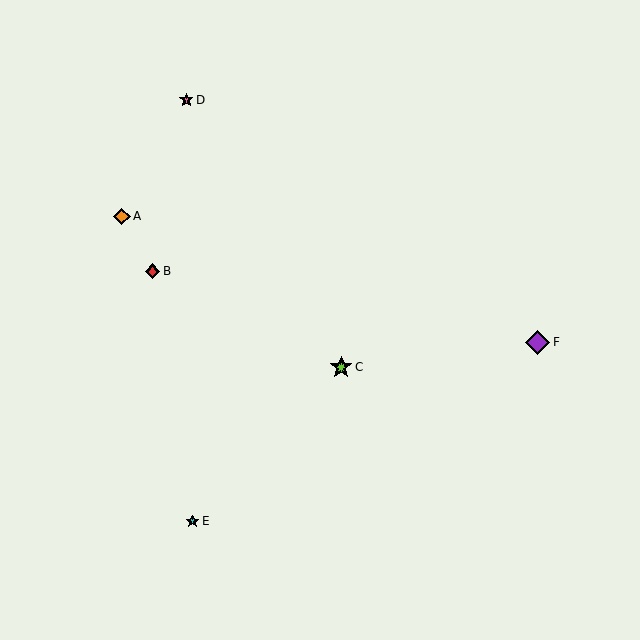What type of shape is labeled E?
Shape E is a cyan star.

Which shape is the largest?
The purple diamond (labeled F) is the largest.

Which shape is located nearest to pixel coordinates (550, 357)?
The purple diamond (labeled F) at (538, 342) is nearest to that location.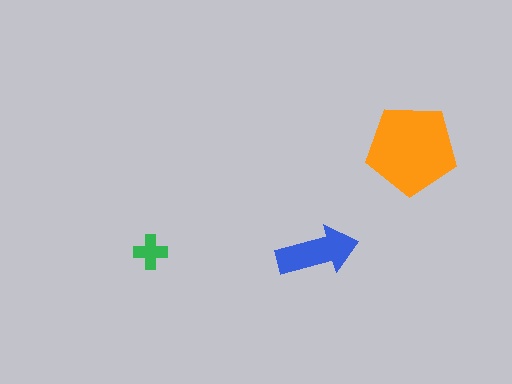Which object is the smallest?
The green cross.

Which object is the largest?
The orange pentagon.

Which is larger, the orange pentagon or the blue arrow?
The orange pentagon.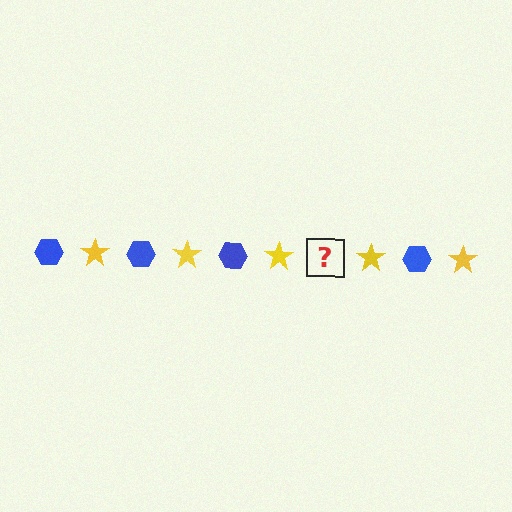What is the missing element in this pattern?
The missing element is a blue hexagon.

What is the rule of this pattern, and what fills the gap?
The rule is that the pattern alternates between blue hexagon and yellow star. The gap should be filled with a blue hexagon.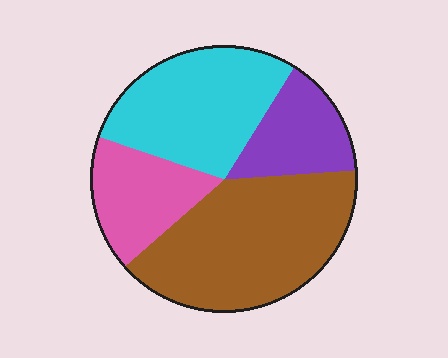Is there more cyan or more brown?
Brown.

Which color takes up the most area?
Brown, at roughly 40%.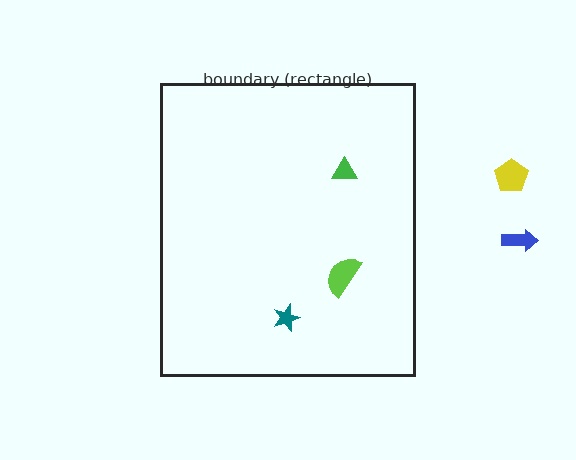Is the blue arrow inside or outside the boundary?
Outside.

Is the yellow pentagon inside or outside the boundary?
Outside.